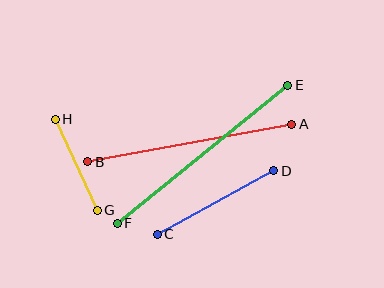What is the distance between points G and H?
The distance is approximately 100 pixels.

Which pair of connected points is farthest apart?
Points E and F are farthest apart.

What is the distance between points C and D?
The distance is approximately 132 pixels.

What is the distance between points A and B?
The distance is approximately 207 pixels.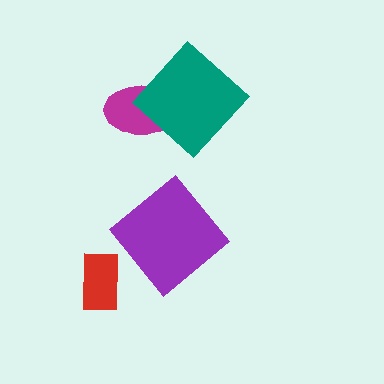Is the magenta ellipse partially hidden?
Yes, it is partially covered by another shape.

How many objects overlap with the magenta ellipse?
1 object overlaps with the magenta ellipse.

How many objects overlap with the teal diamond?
1 object overlaps with the teal diamond.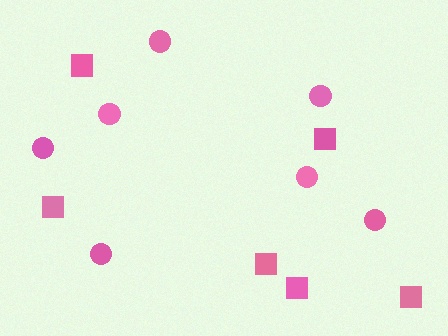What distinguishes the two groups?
There are 2 groups: one group of squares (6) and one group of circles (7).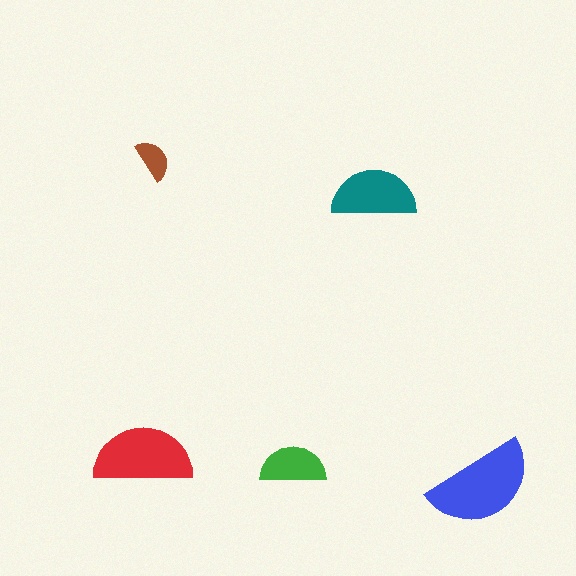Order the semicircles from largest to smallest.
the blue one, the red one, the teal one, the green one, the brown one.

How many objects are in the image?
There are 5 objects in the image.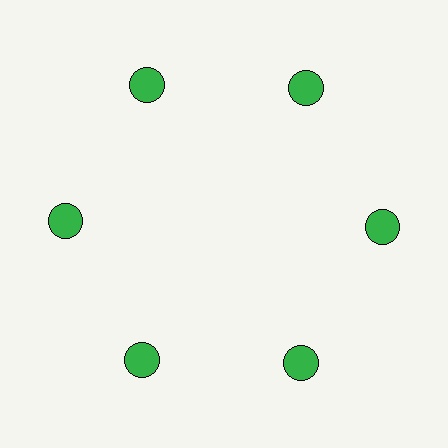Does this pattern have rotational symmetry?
Yes, this pattern has 6-fold rotational symmetry. It looks the same after rotating 60 degrees around the center.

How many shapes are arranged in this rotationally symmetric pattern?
There are 6 shapes, arranged in 6 groups of 1.